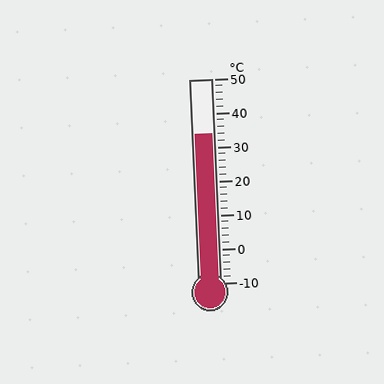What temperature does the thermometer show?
The thermometer shows approximately 34°C.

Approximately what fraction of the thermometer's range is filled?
The thermometer is filled to approximately 75% of its range.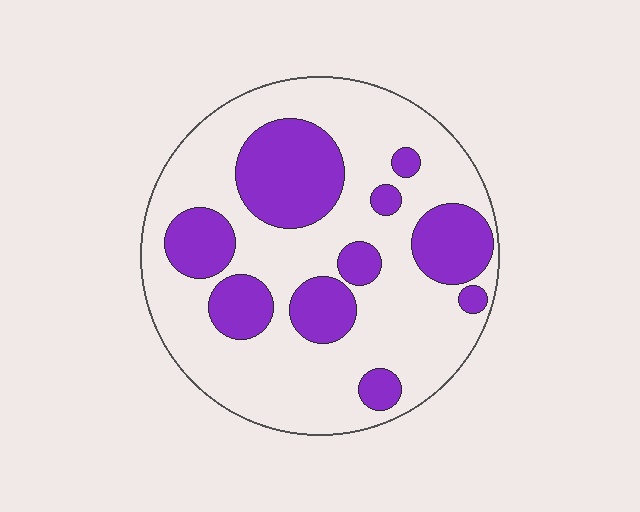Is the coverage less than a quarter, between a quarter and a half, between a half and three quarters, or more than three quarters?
Between a quarter and a half.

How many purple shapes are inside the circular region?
10.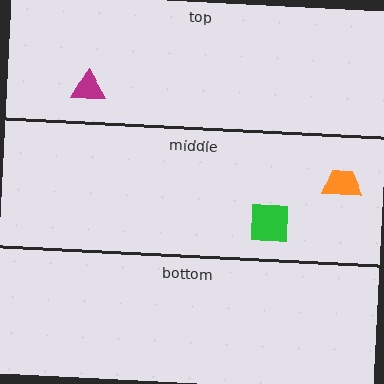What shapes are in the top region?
The magenta triangle.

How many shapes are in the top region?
1.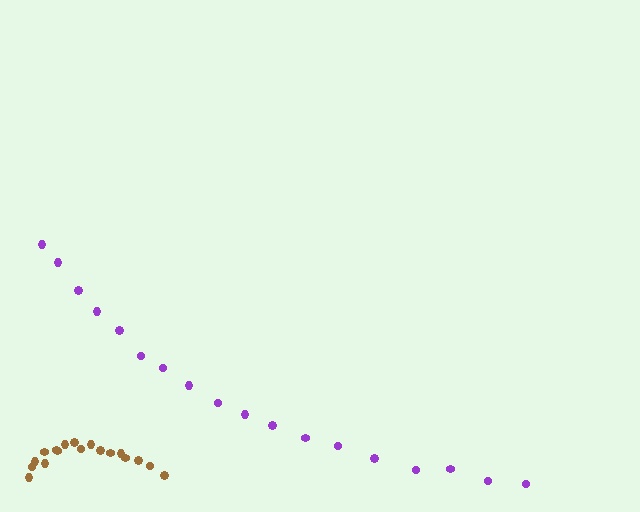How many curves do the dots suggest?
There are 2 distinct paths.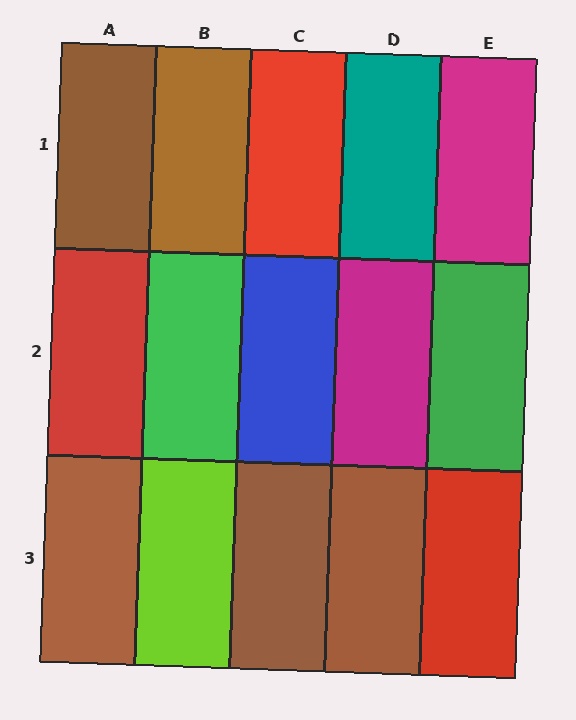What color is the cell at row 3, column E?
Red.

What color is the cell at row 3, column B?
Lime.